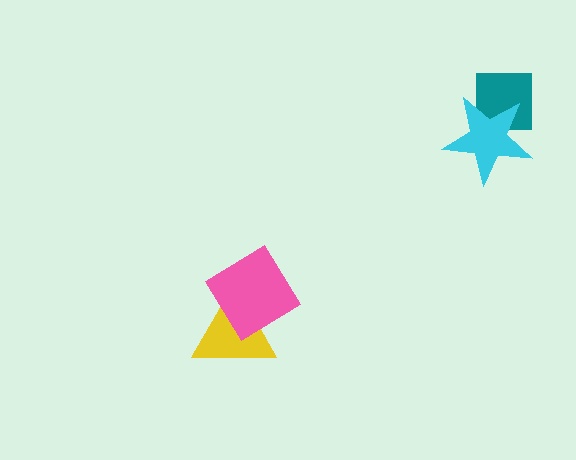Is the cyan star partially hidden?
No, no other shape covers it.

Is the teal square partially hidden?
Yes, it is partially covered by another shape.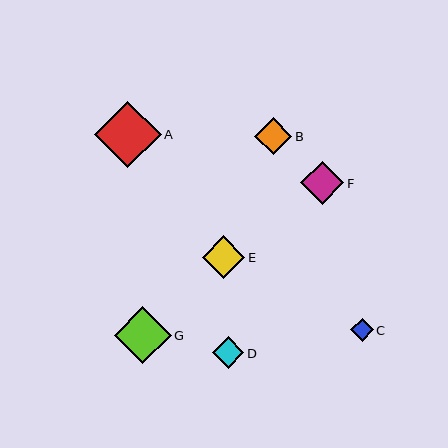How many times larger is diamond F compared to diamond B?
Diamond F is approximately 1.2 times the size of diamond B.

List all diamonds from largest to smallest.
From largest to smallest: A, G, F, E, B, D, C.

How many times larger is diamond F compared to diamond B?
Diamond F is approximately 1.2 times the size of diamond B.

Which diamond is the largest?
Diamond A is the largest with a size of approximately 67 pixels.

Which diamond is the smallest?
Diamond C is the smallest with a size of approximately 22 pixels.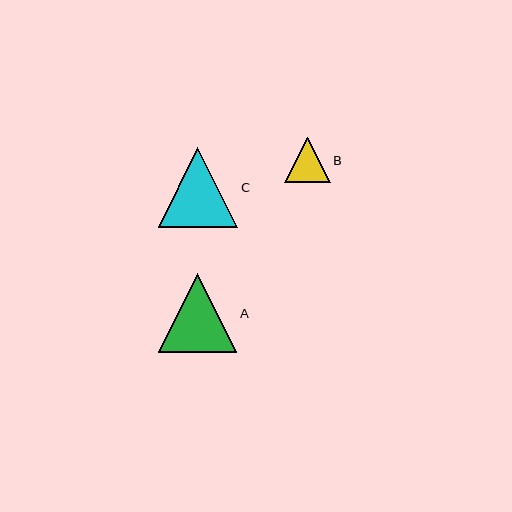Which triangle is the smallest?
Triangle B is the smallest with a size of approximately 46 pixels.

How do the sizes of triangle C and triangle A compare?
Triangle C and triangle A are approximately the same size.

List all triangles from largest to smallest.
From largest to smallest: C, A, B.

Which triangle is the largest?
Triangle C is the largest with a size of approximately 79 pixels.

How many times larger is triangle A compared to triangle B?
Triangle A is approximately 1.7 times the size of triangle B.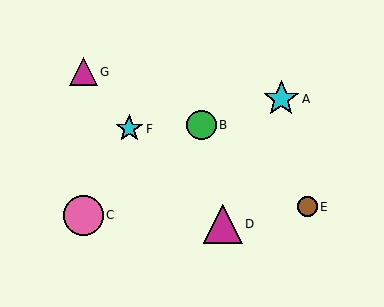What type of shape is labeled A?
Shape A is a cyan star.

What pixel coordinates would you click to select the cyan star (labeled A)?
Click at (281, 99) to select the cyan star A.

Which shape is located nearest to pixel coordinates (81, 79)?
The magenta triangle (labeled G) at (83, 72) is nearest to that location.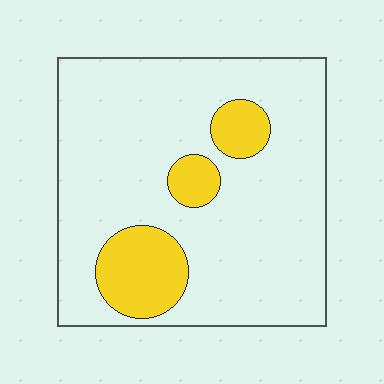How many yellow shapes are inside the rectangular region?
3.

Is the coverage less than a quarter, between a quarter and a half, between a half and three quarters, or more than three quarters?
Less than a quarter.